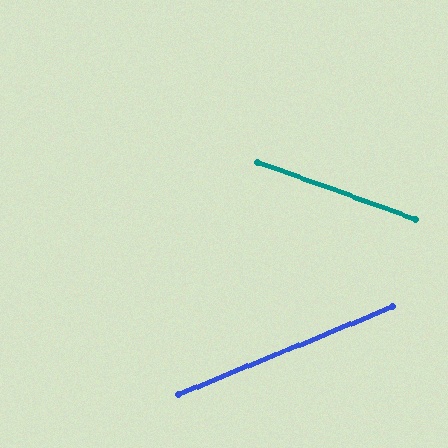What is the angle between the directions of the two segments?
Approximately 42 degrees.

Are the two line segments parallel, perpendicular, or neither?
Neither parallel nor perpendicular — they differ by about 42°.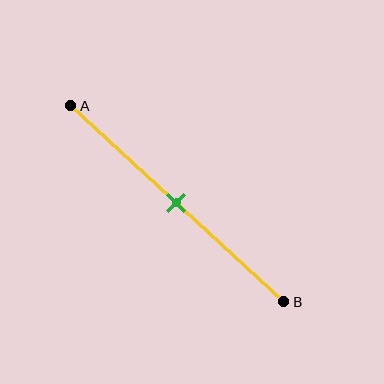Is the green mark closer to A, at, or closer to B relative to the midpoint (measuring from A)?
The green mark is approximately at the midpoint of segment AB.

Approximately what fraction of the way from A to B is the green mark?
The green mark is approximately 50% of the way from A to B.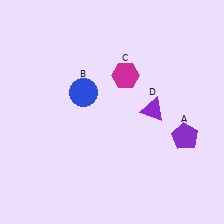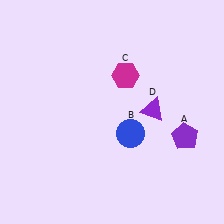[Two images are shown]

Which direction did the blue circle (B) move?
The blue circle (B) moved right.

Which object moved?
The blue circle (B) moved right.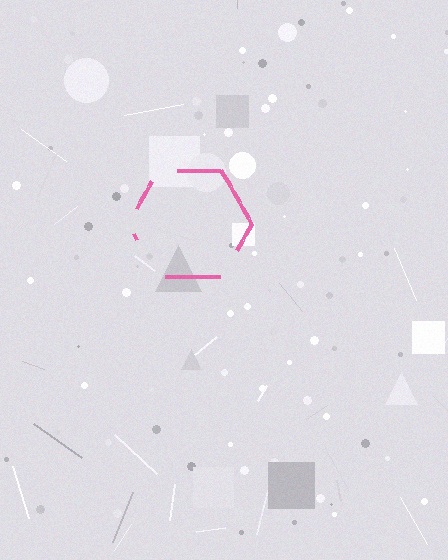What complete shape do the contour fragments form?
The contour fragments form a hexagon.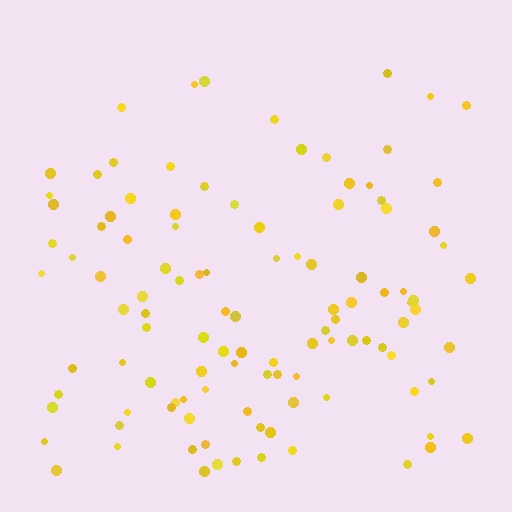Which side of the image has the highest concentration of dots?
The bottom.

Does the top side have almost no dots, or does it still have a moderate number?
Still a moderate number, just noticeably fewer than the bottom.